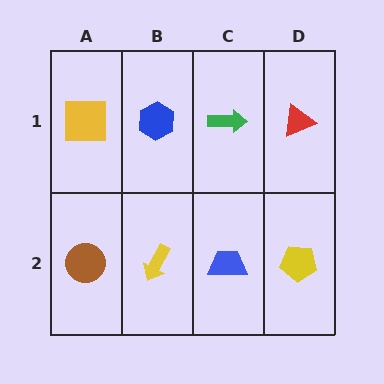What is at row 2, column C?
A blue trapezoid.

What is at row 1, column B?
A blue hexagon.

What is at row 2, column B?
A yellow arrow.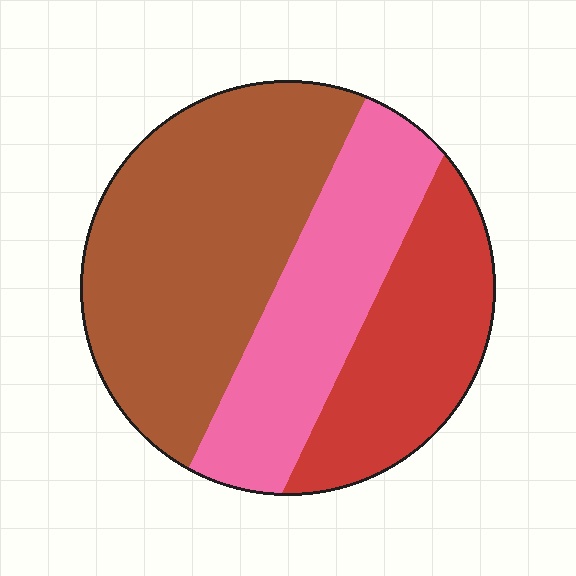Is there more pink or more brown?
Brown.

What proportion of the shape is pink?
Pink takes up about one quarter (1/4) of the shape.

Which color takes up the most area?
Brown, at roughly 45%.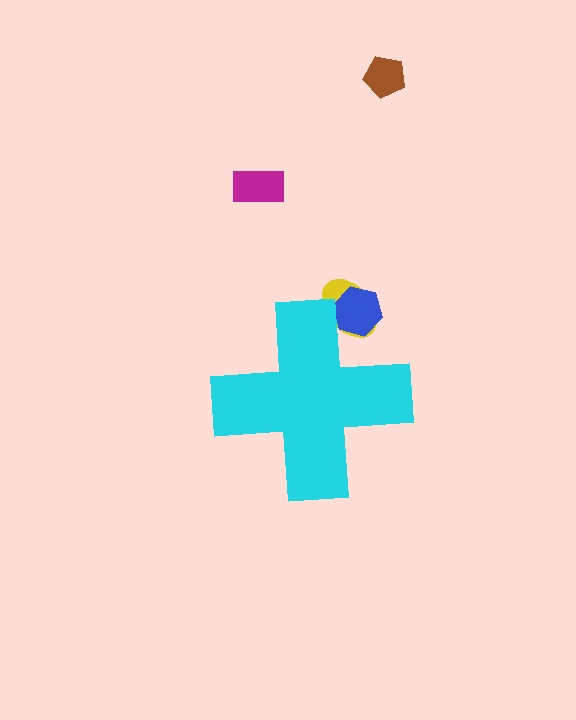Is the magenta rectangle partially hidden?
No, the magenta rectangle is fully visible.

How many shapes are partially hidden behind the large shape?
2 shapes are partially hidden.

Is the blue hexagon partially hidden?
Yes, the blue hexagon is partially hidden behind the cyan cross.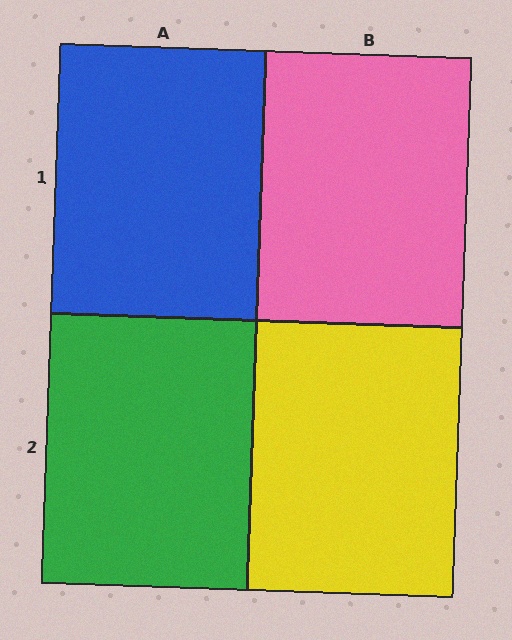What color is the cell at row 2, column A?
Green.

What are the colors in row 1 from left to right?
Blue, pink.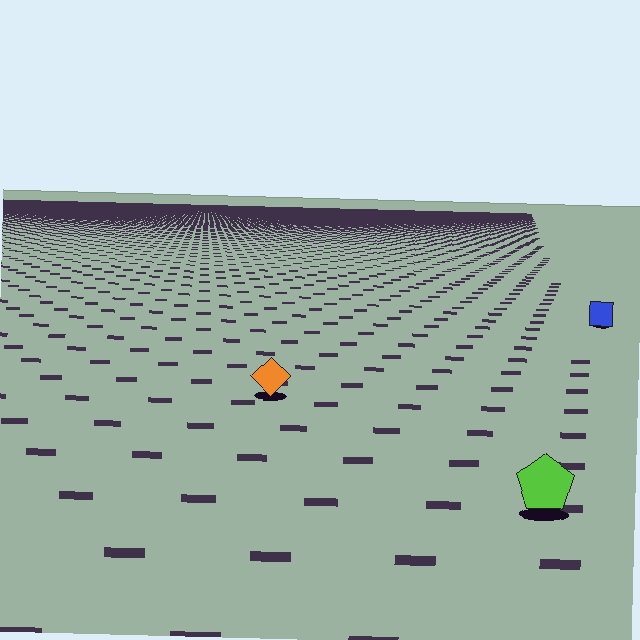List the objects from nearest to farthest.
From nearest to farthest: the lime pentagon, the orange diamond, the blue square.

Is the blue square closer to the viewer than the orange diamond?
No. The orange diamond is closer — you can tell from the texture gradient: the ground texture is coarser near it.